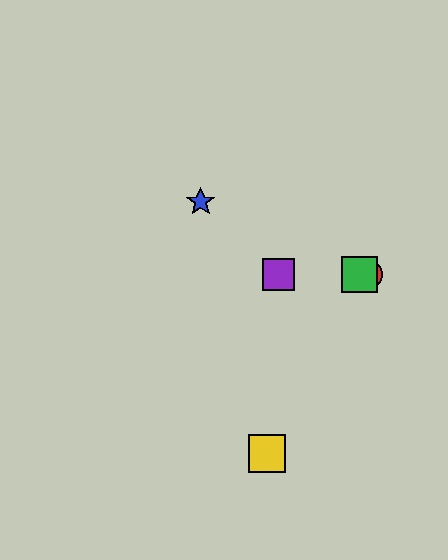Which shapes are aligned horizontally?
The red circle, the green square, the purple square are aligned horizontally.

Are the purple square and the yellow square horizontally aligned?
No, the purple square is at y≈274 and the yellow square is at y≈453.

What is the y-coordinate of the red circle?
The red circle is at y≈274.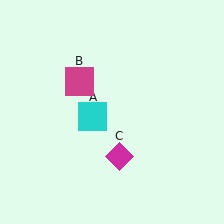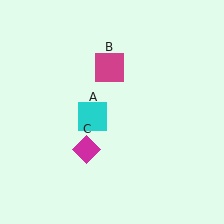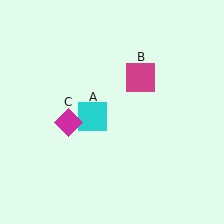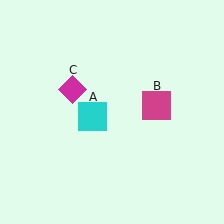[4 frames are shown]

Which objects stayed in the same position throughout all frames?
Cyan square (object A) remained stationary.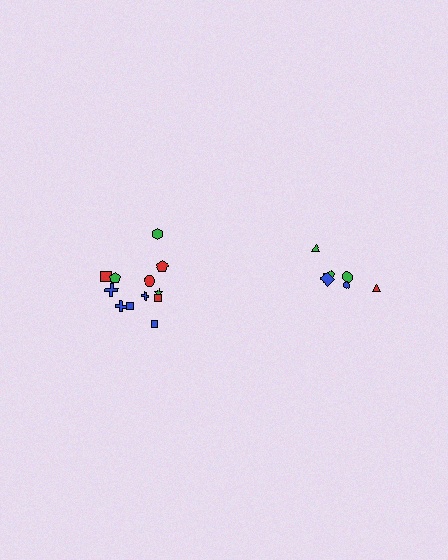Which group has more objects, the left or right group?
The left group.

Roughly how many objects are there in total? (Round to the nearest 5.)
Roughly 20 objects in total.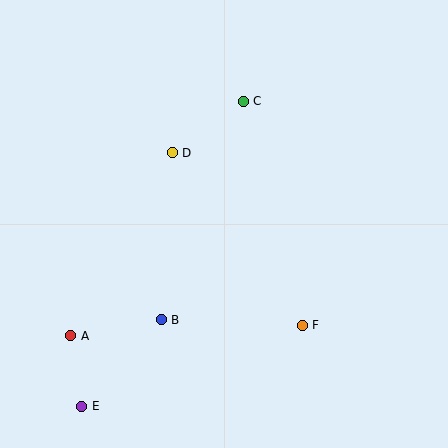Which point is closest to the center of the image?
Point D at (172, 153) is closest to the center.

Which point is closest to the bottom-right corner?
Point F is closest to the bottom-right corner.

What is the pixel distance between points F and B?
The distance between F and B is 141 pixels.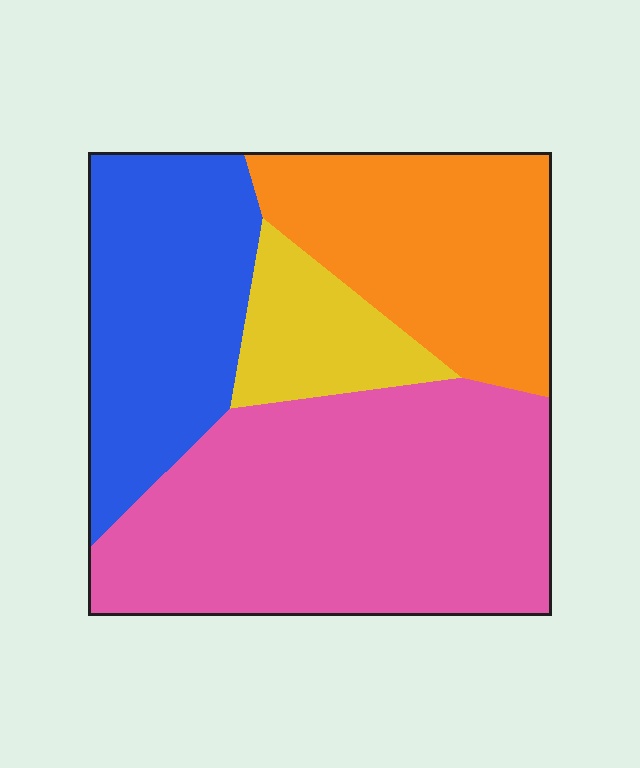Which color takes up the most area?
Pink, at roughly 45%.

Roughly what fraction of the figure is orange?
Orange takes up about one quarter (1/4) of the figure.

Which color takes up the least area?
Yellow, at roughly 10%.